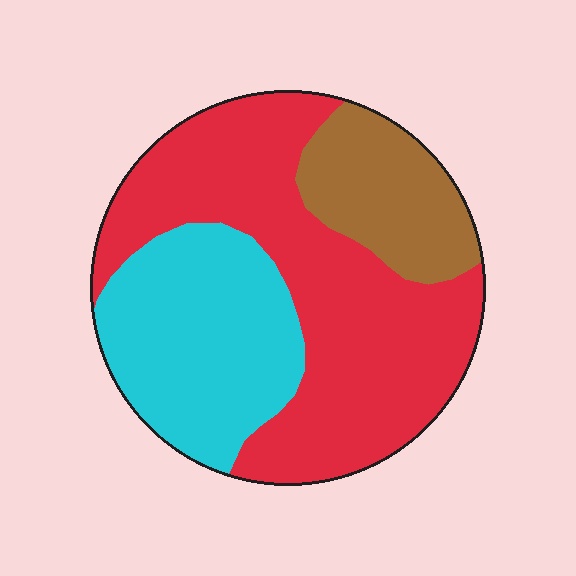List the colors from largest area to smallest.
From largest to smallest: red, cyan, brown.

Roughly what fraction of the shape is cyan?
Cyan covers about 30% of the shape.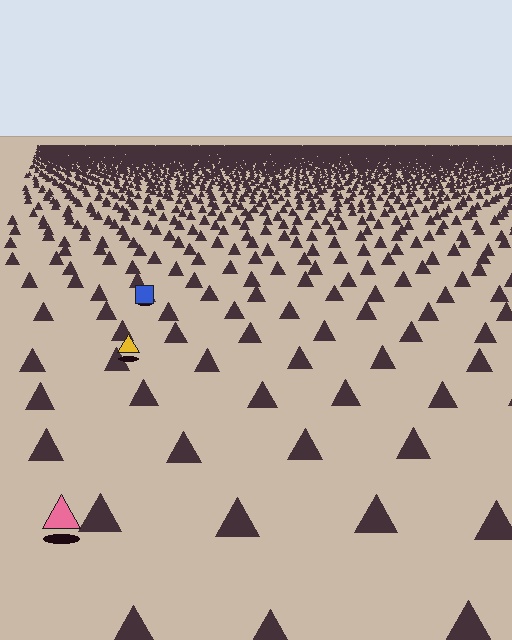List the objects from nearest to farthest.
From nearest to farthest: the pink triangle, the yellow triangle, the blue square.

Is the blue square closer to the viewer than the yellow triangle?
No. The yellow triangle is closer — you can tell from the texture gradient: the ground texture is coarser near it.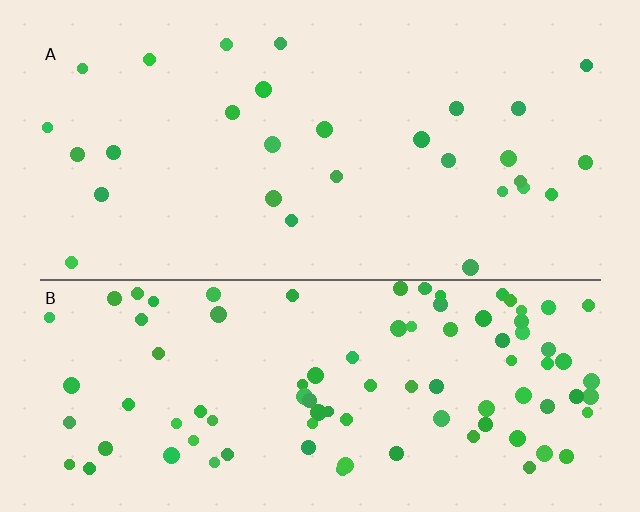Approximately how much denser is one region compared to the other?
Approximately 3.3× — region B over region A.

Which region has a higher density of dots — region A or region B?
B (the bottom).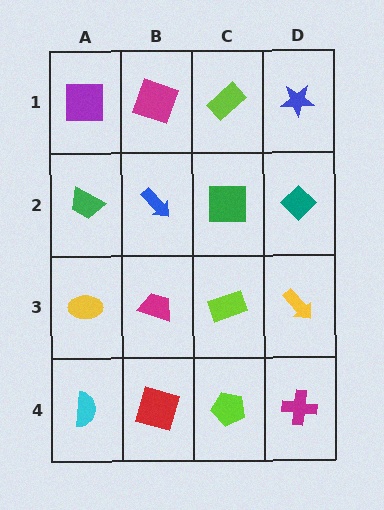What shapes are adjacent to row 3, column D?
A teal diamond (row 2, column D), a magenta cross (row 4, column D), a lime rectangle (row 3, column C).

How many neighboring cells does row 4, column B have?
3.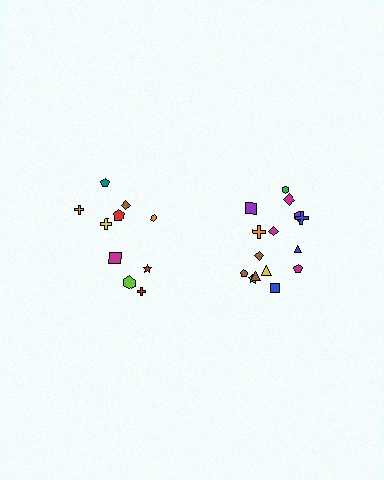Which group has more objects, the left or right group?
The right group.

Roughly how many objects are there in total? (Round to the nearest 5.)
Roughly 25 objects in total.